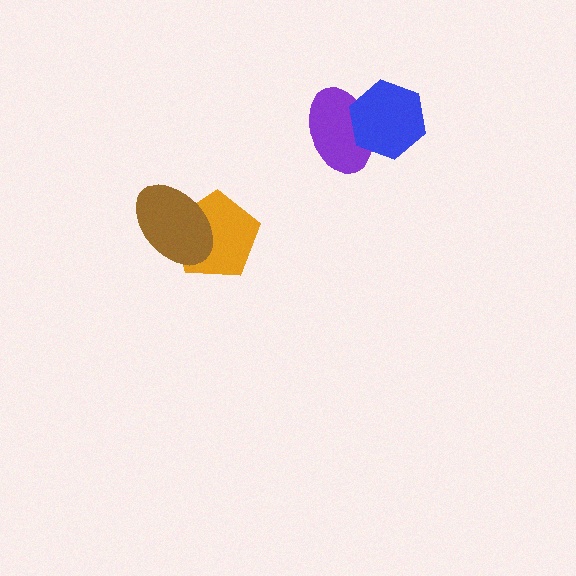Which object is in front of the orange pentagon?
The brown ellipse is in front of the orange pentagon.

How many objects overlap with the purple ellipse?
1 object overlaps with the purple ellipse.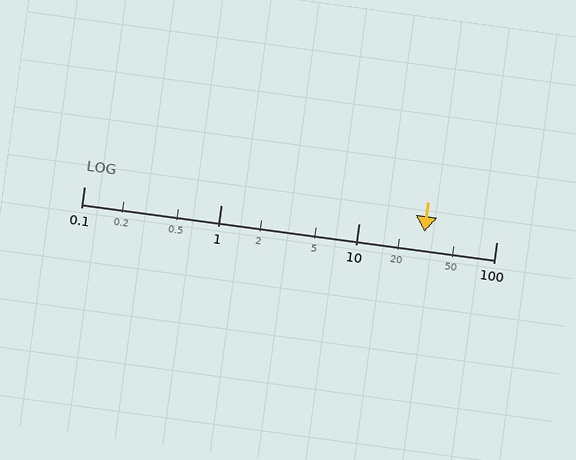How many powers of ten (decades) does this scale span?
The scale spans 3 decades, from 0.1 to 100.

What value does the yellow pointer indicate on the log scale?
The pointer indicates approximately 30.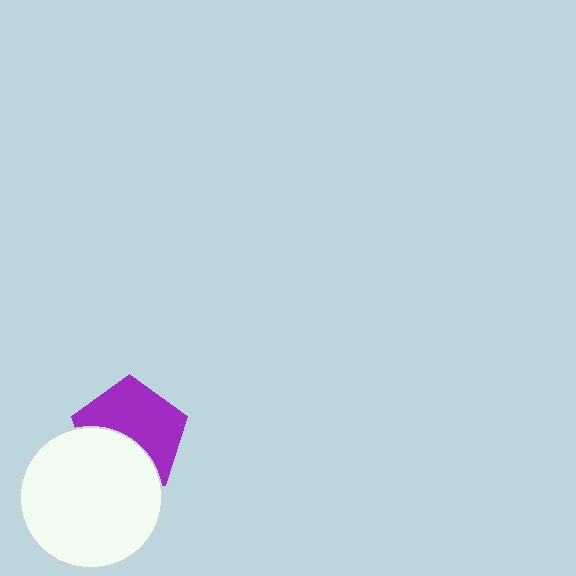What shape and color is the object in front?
The object in front is a white circle.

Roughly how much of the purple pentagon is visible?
About half of it is visible (roughly 60%).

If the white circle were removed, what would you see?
You would see the complete purple pentagon.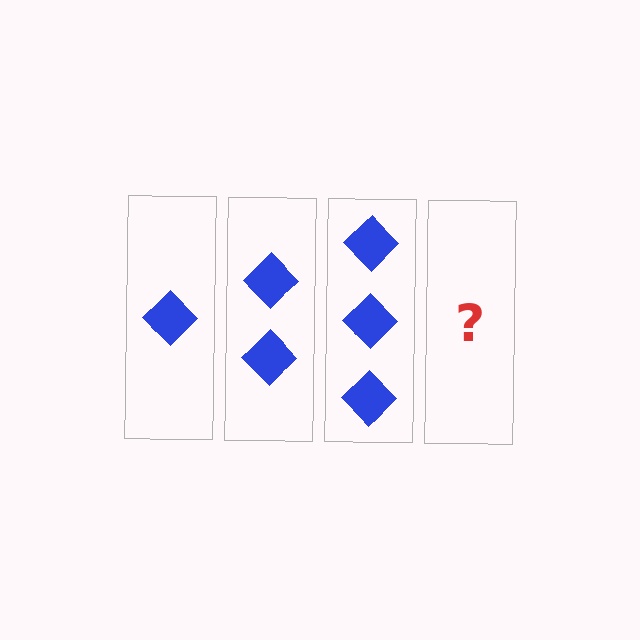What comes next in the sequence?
The next element should be 4 diamonds.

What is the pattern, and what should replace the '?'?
The pattern is that each step adds one more diamond. The '?' should be 4 diamonds.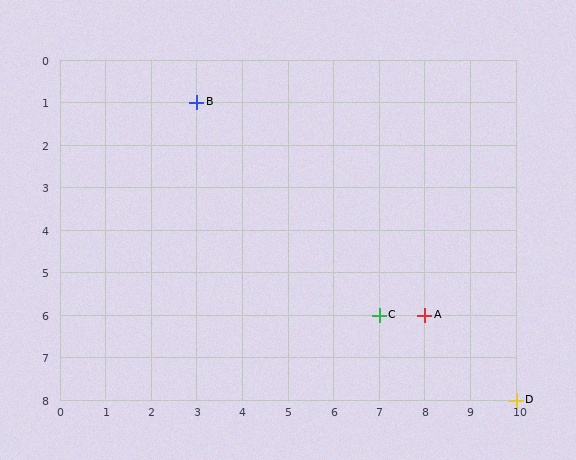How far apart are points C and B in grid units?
Points C and B are 4 columns and 5 rows apart (about 6.4 grid units diagonally).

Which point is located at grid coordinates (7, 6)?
Point C is at (7, 6).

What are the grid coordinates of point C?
Point C is at grid coordinates (7, 6).